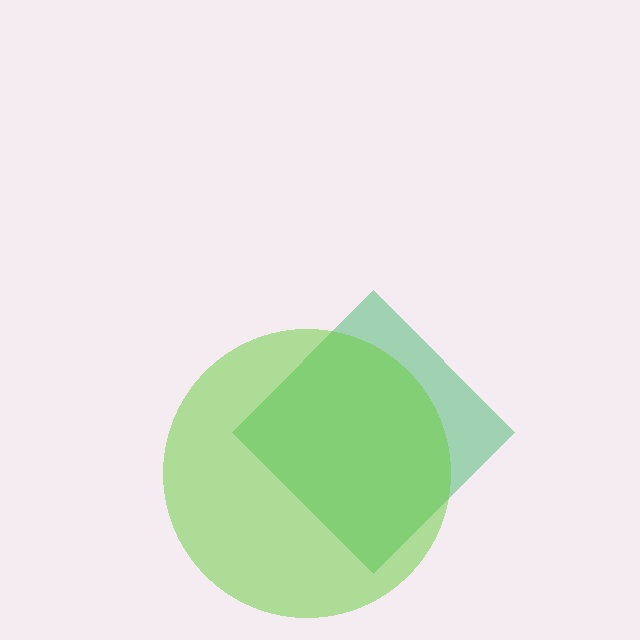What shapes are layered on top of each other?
The layered shapes are: a green diamond, a lime circle.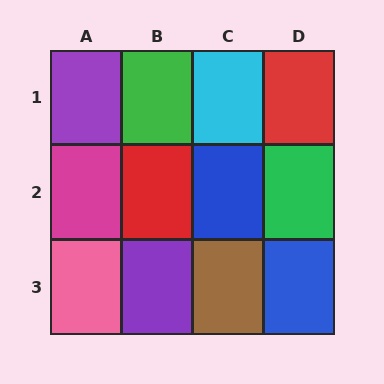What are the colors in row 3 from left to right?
Pink, purple, brown, blue.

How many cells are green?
2 cells are green.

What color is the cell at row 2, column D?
Green.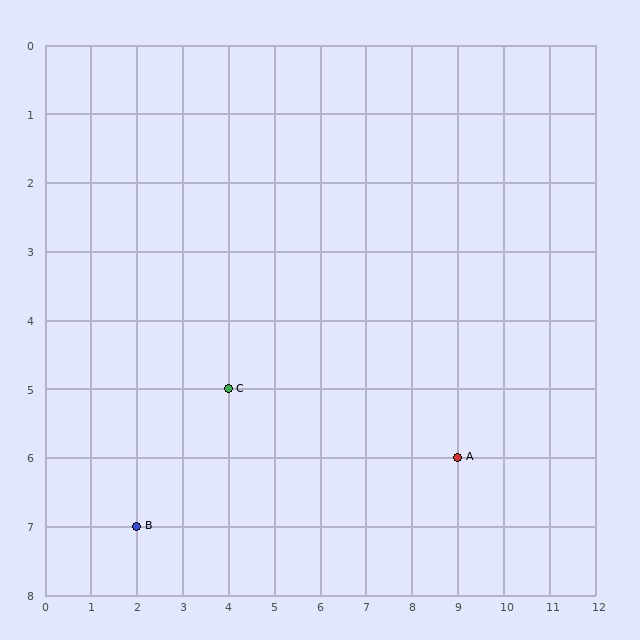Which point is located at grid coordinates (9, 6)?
Point A is at (9, 6).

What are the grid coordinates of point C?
Point C is at grid coordinates (4, 5).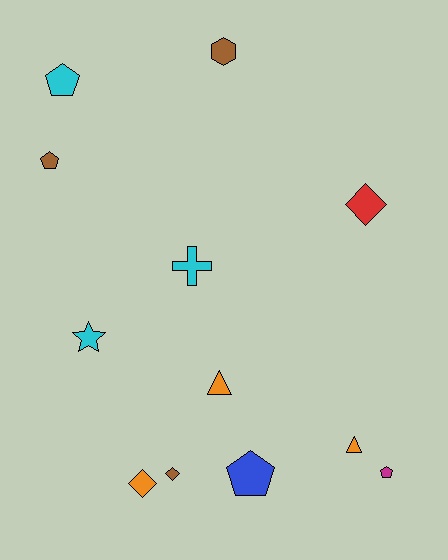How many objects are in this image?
There are 12 objects.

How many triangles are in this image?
There are 2 triangles.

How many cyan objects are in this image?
There are 3 cyan objects.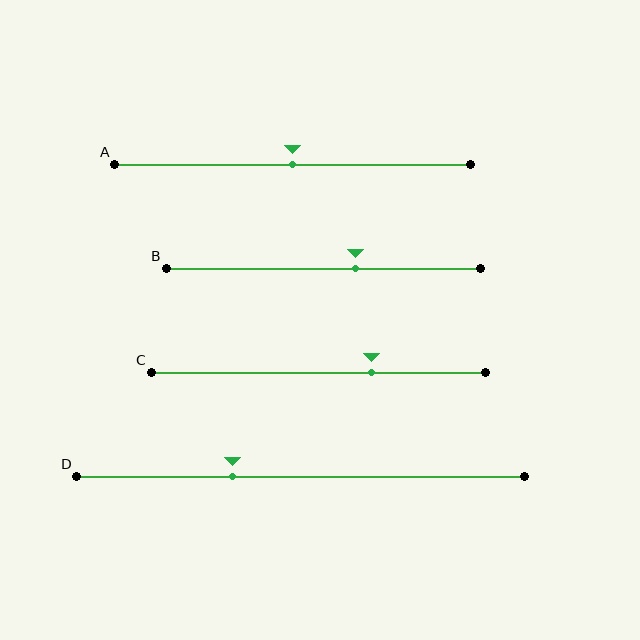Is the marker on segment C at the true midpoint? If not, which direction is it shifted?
No, the marker on segment C is shifted to the right by about 16% of the segment length.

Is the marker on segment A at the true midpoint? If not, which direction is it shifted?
Yes, the marker on segment A is at the true midpoint.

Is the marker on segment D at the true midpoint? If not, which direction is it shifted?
No, the marker on segment D is shifted to the left by about 15% of the segment length.